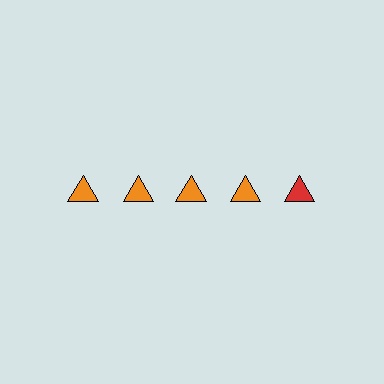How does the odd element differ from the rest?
It has a different color: red instead of orange.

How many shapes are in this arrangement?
There are 5 shapes arranged in a grid pattern.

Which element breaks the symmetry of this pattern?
The red triangle in the top row, rightmost column breaks the symmetry. All other shapes are orange triangles.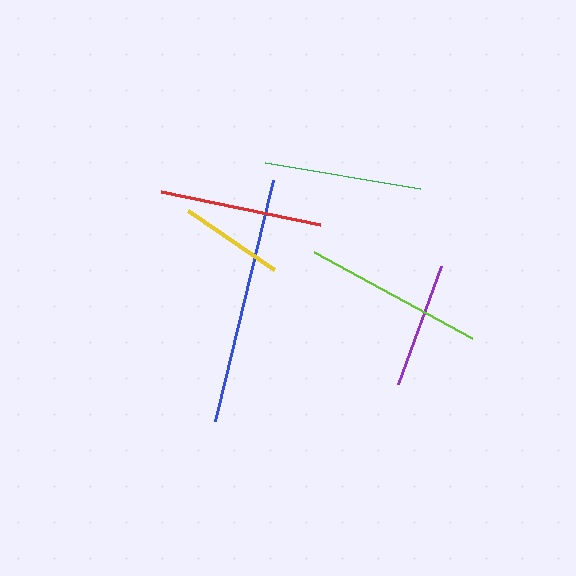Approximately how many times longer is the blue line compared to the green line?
The blue line is approximately 1.6 times the length of the green line.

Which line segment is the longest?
The blue line is the longest at approximately 249 pixels.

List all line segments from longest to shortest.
From longest to shortest: blue, lime, red, green, purple, yellow.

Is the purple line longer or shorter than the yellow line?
The purple line is longer than the yellow line.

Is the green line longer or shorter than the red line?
The red line is longer than the green line.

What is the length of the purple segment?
The purple segment is approximately 125 pixels long.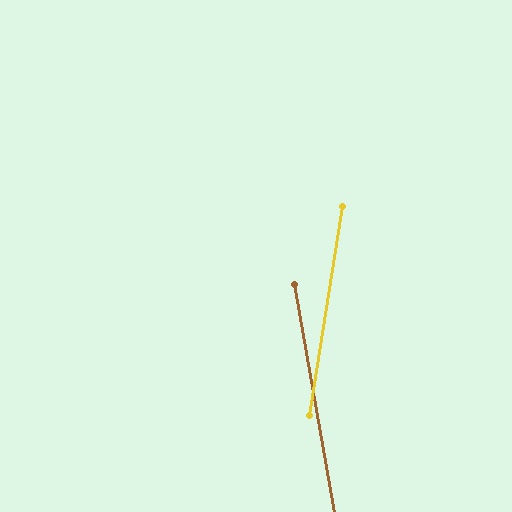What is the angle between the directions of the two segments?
Approximately 19 degrees.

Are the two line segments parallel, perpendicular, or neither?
Neither parallel nor perpendicular — they differ by about 19°.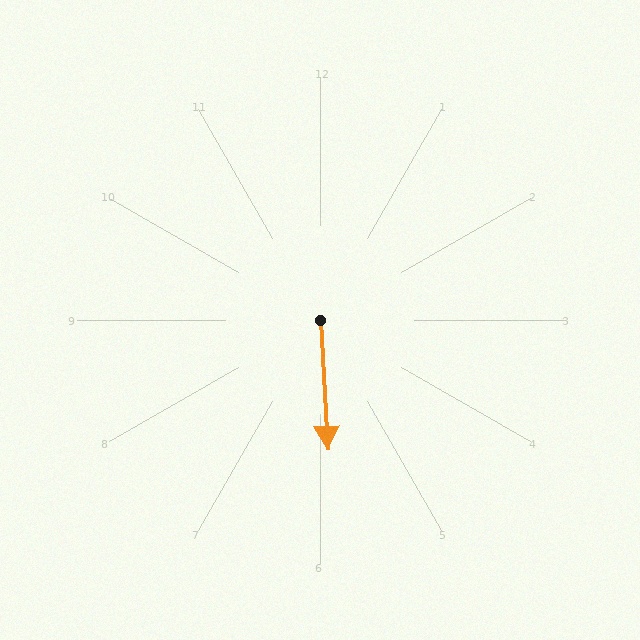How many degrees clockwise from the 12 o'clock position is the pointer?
Approximately 176 degrees.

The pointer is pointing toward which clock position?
Roughly 6 o'clock.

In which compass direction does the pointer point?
South.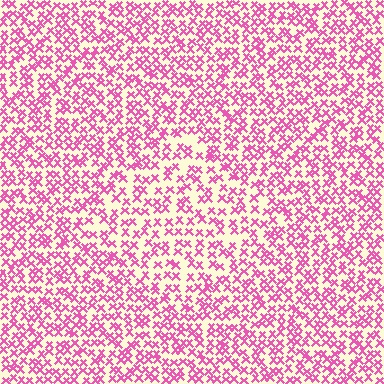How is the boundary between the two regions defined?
The boundary is defined by a change in element density (approximately 1.5x ratio). All elements are the same color, size, and shape.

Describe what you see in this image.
The image contains small pink elements arranged at two different densities. A diamond-shaped region is visible where the elements are less densely packed than the surrounding area.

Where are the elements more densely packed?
The elements are more densely packed outside the diamond boundary.